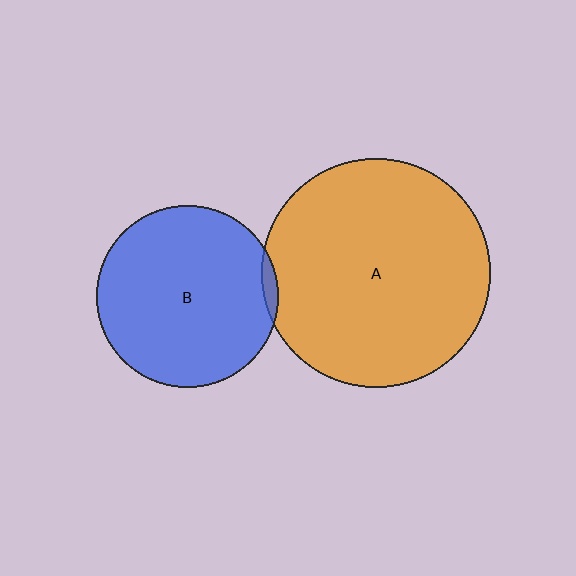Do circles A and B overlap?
Yes.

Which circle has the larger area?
Circle A (orange).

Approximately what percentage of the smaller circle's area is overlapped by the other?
Approximately 5%.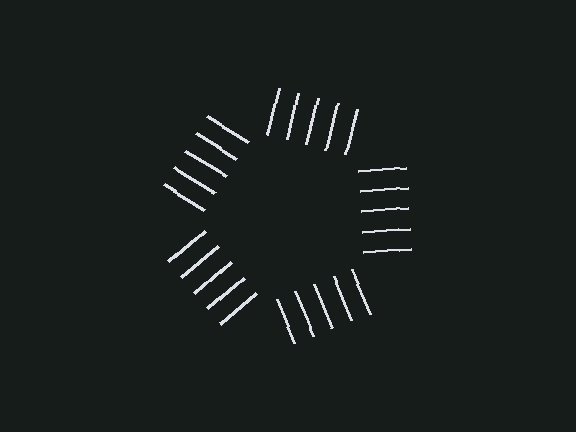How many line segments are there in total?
25 — 5 along each of the 5 edges.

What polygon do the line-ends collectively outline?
An illusory pentagon — the line segments terminate on its edges but no continuous stroke is drawn.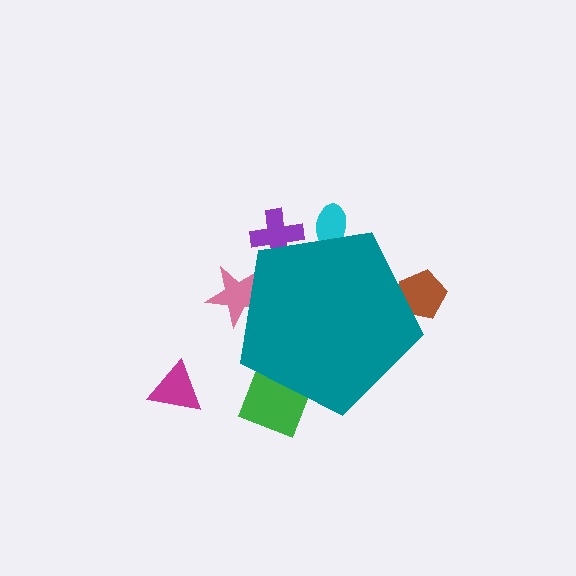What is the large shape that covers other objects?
A teal pentagon.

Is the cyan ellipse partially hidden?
Yes, the cyan ellipse is partially hidden behind the teal pentagon.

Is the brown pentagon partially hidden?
Yes, the brown pentagon is partially hidden behind the teal pentagon.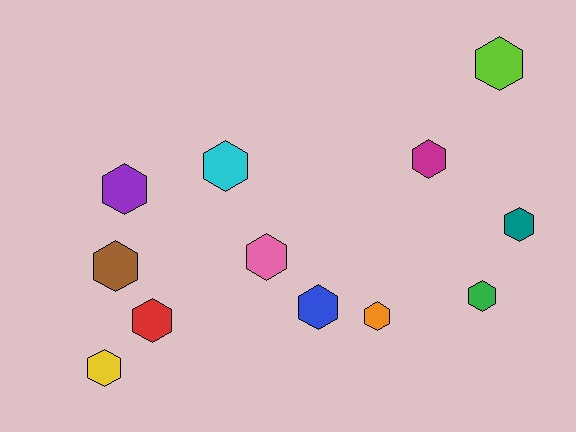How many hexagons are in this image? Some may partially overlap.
There are 12 hexagons.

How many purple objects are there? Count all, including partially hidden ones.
There is 1 purple object.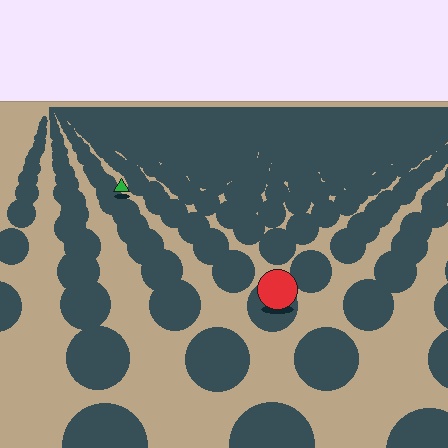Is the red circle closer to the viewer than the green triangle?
Yes. The red circle is closer — you can tell from the texture gradient: the ground texture is coarser near it.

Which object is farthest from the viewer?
The green triangle is farthest from the viewer. It appears smaller and the ground texture around it is denser.